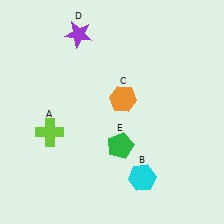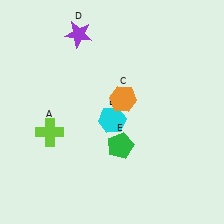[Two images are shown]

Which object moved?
The cyan hexagon (B) moved up.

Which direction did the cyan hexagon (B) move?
The cyan hexagon (B) moved up.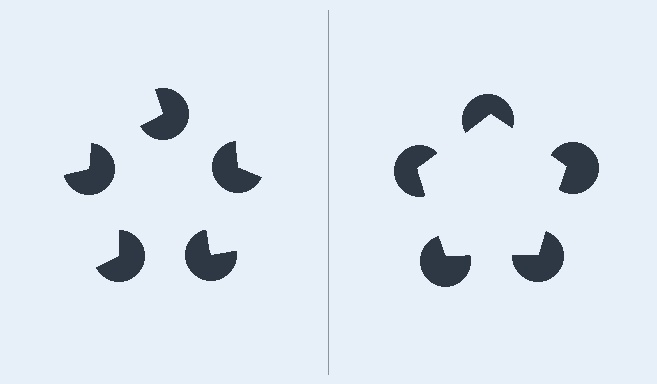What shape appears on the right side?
An illusory pentagon.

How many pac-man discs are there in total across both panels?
10 — 5 on each side.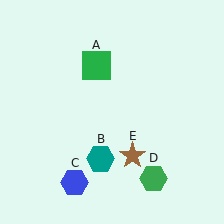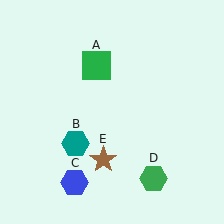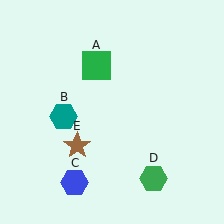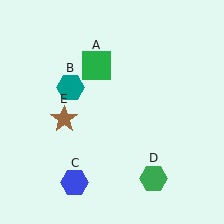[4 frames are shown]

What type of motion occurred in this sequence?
The teal hexagon (object B), brown star (object E) rotated clockwise around the center of the scene.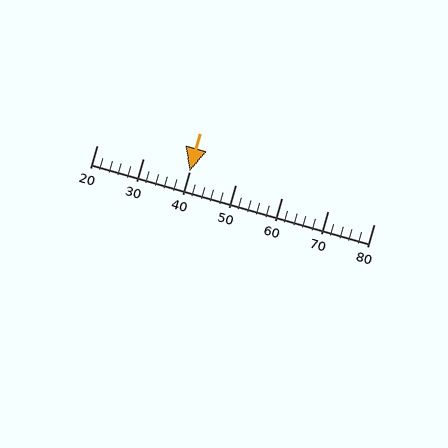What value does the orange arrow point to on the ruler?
The orange arrow points to approximately 40.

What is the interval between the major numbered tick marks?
The major tick marks are spaced 10 units apart.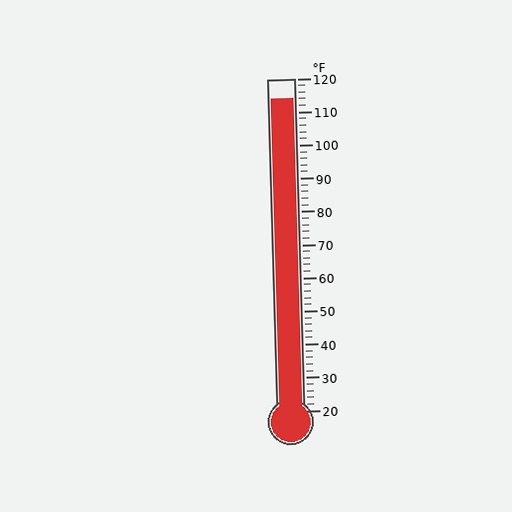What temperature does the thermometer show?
The thermometer shows approximately 114°F.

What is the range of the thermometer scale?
The thermometer scale ranges from 20°F to 120°F.